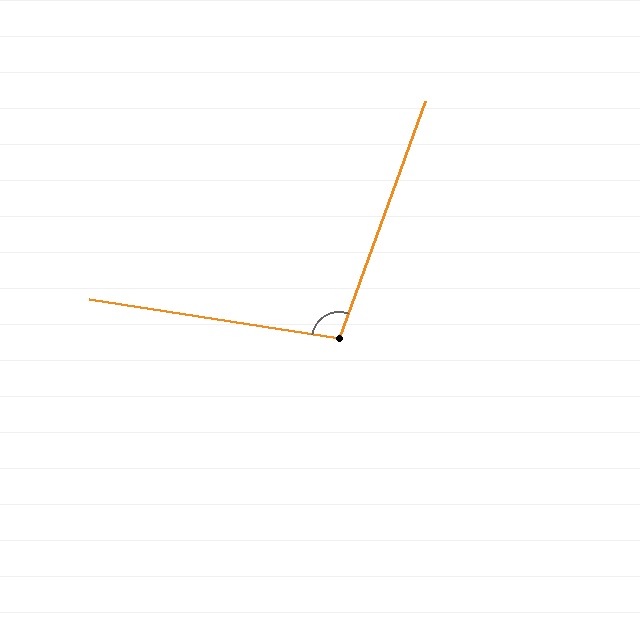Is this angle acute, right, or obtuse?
It is obtuse.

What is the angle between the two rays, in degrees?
Approximately 101 degrees.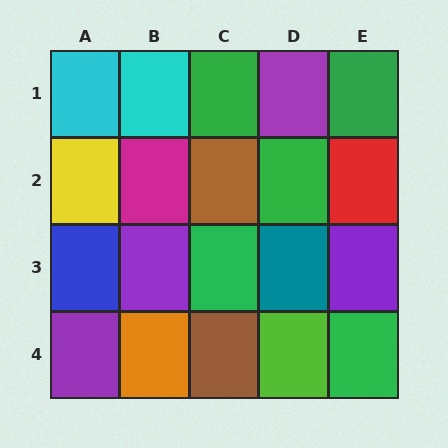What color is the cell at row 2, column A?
Yellow.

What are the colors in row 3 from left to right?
Blue, purple, green, teal, purple.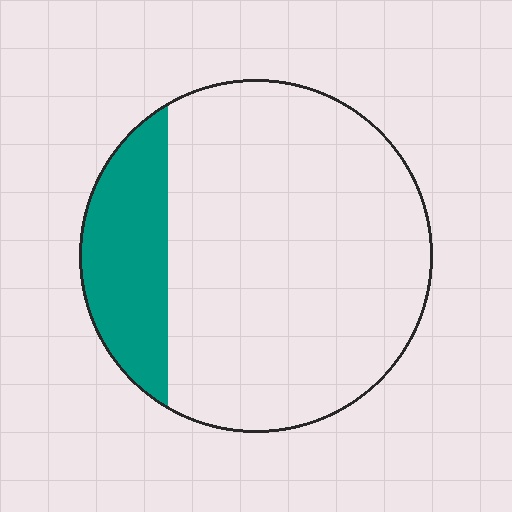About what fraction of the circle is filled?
About one fifth (1/5).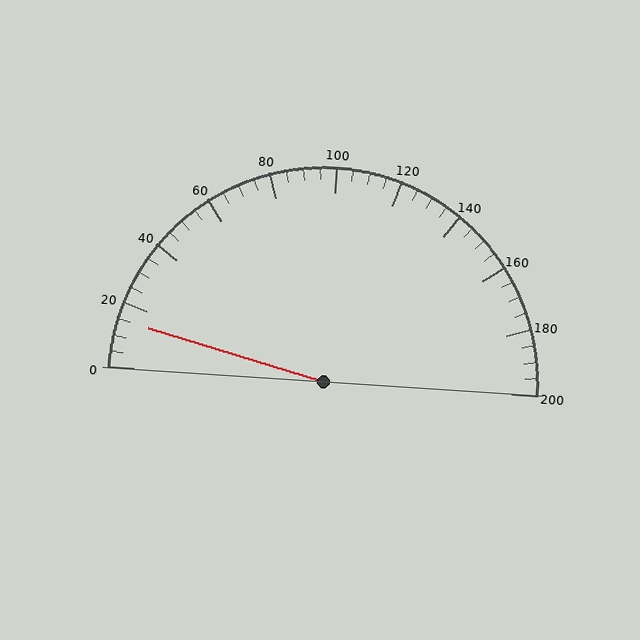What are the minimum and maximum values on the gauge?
The gauge ranges from 0 to 200.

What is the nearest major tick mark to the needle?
The nearest major tick mark is 20.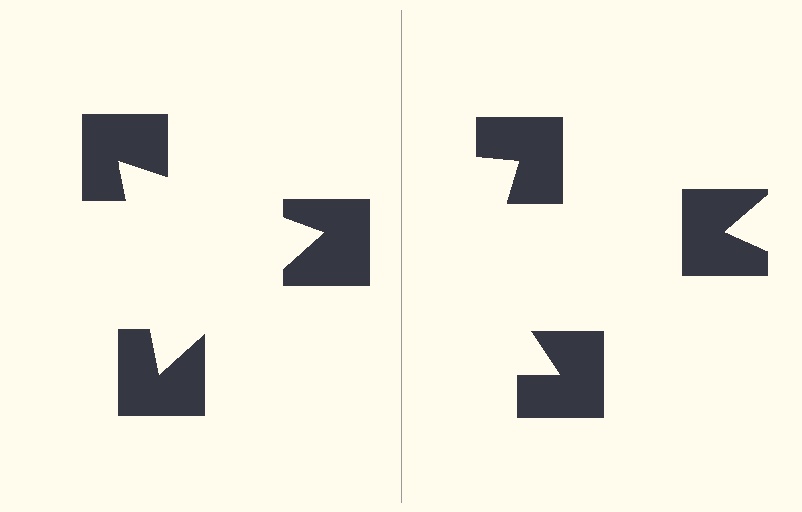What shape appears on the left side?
An illusory triangle.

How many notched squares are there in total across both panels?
6 — 3 on each side.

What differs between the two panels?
The notched squares are positioned identically on both sides; only the wedge orientations differ. On the left they align to a triangle; on the right they are misaligned.